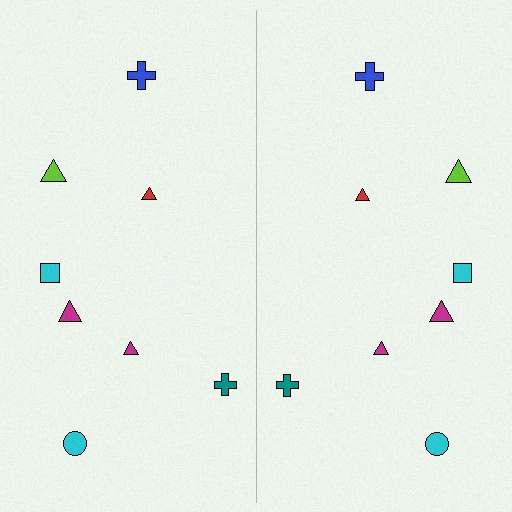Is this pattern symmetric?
Yes, this pattern has bilateral (reflection) symmetry.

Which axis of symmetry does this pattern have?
The pattern has a vertical axis of symmetry running through the center of the image.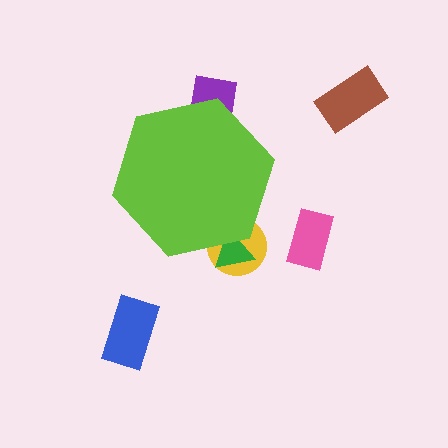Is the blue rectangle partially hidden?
No, the blue rectangle is fully visible.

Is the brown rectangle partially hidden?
No, the brown rectangle is fully visible.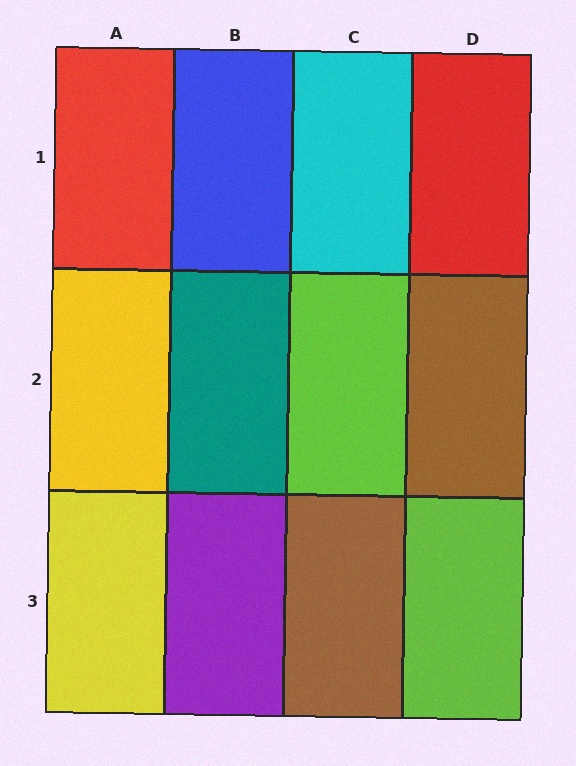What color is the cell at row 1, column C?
Cyan.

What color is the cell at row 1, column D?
Red.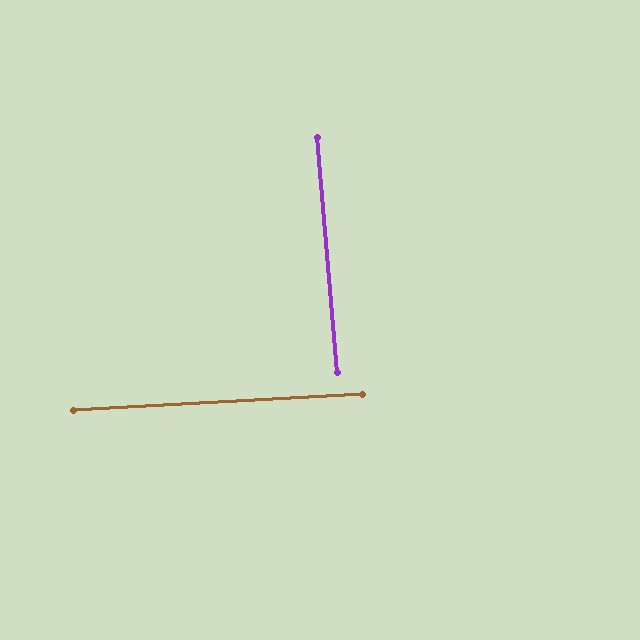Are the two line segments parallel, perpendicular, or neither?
Perpendicular — they meet at approximately 88°.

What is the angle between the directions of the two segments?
Approximately 88 degrees.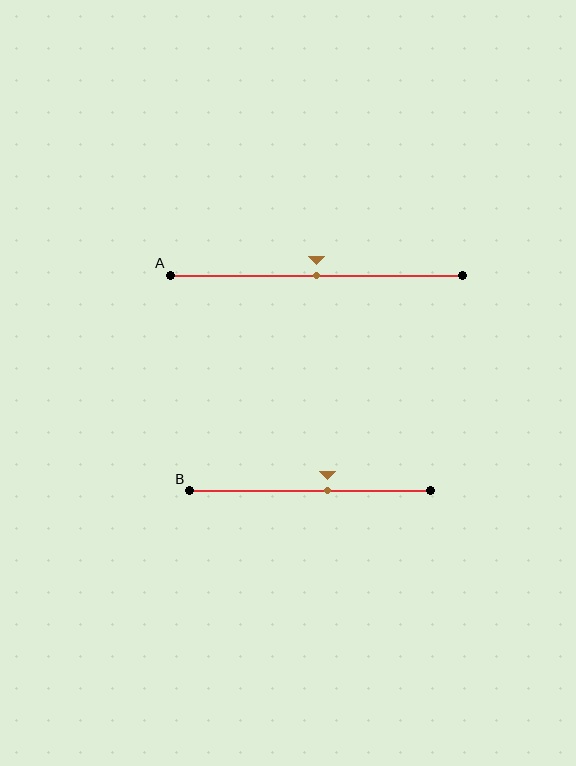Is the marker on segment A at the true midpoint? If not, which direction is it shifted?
Yes, the marker on segment A is at the true midpoint.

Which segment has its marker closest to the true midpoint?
Segment A has its marker closest to the true midpoint.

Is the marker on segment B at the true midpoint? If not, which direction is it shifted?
No, the marker on segment B is shifted to the right by about 7% of the segment length.